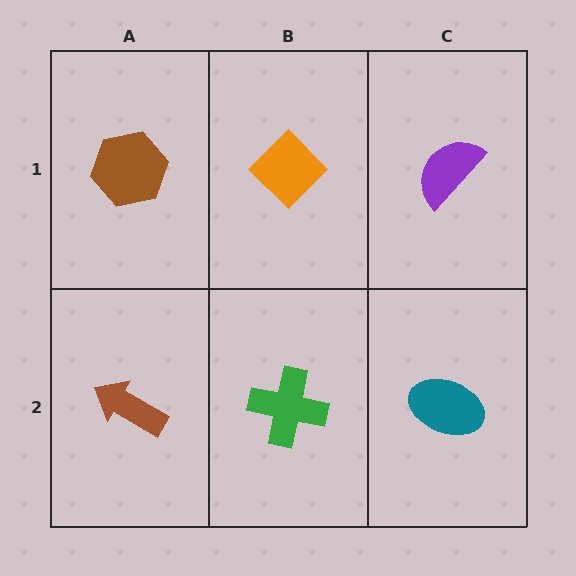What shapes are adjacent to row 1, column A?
A brown arrow (row 2, column A), an orange diamond (row 1, column B).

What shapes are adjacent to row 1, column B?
A green cross (row 2, column B), a brown hexagon (row 1, column A), a purple semicircle (row 1, column C).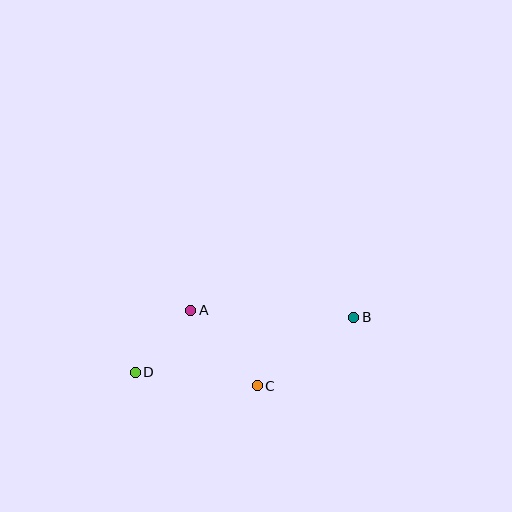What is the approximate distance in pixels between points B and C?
The distance between B and C is approximately 118 pixels.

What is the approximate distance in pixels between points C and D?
The distance between C and D is approximately 123 pixels.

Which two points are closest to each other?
Points A and D are closest to each other.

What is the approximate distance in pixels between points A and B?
The distance between A and B is approximately 163 pixels.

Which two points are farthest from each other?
Points B and D are farthest from each other.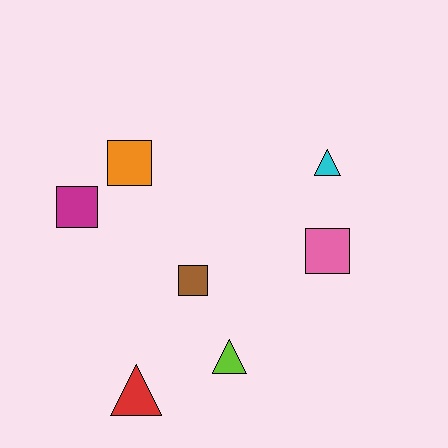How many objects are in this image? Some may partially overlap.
There are 7 objects.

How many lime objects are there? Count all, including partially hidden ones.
There is 1 lime object.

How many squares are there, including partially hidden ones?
There are 4 squares.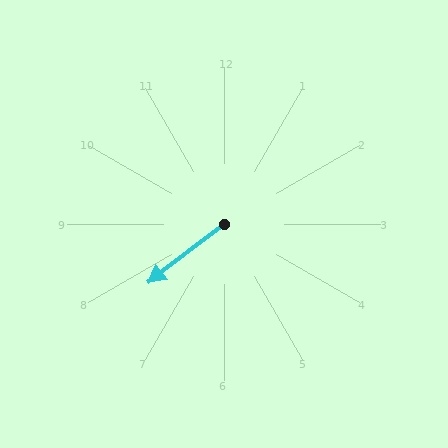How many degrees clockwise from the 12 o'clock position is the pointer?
Approximately 232 degrees.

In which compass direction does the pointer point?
Southwest.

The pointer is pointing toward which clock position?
Roughly 8 o'clock.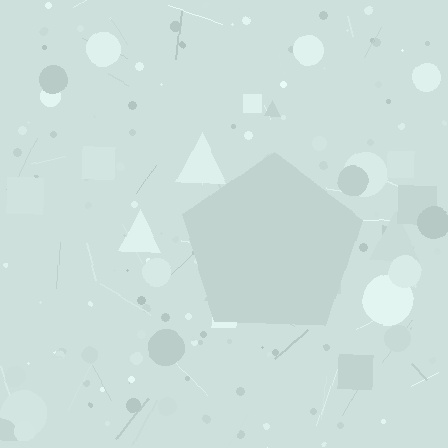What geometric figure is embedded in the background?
A pentagon is embedded in the background.